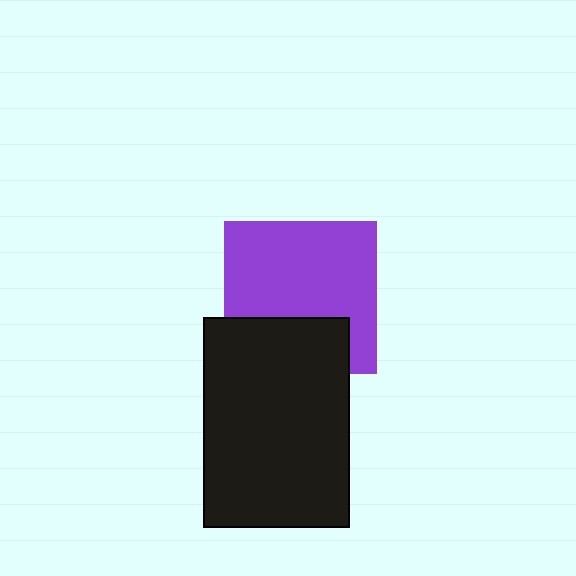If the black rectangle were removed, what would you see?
You would see the complete purple square.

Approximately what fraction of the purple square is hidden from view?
Roughly 30% of the purple square is hidden behind the black rectangle.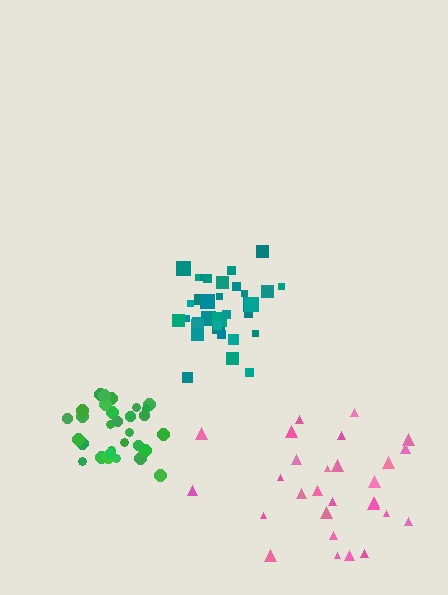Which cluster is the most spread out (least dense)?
Pink.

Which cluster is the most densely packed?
Green.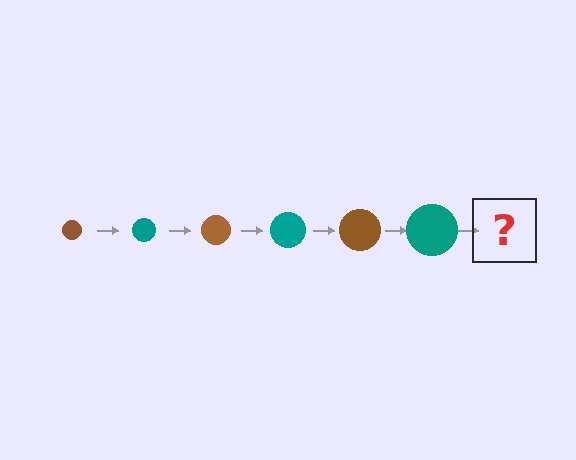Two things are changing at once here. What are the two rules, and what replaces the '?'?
The two rules are that the circle grows larger each step and the color cycles through brown and teal. The '?' should be a brown circle, larger than the previous one.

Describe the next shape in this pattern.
It should be a brown circle, larger than the previous one.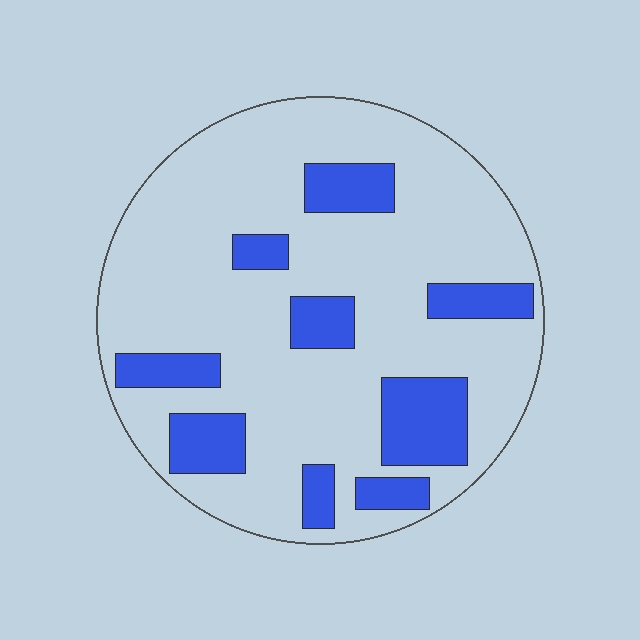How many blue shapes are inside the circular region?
9.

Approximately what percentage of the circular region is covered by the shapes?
Approximately 20%.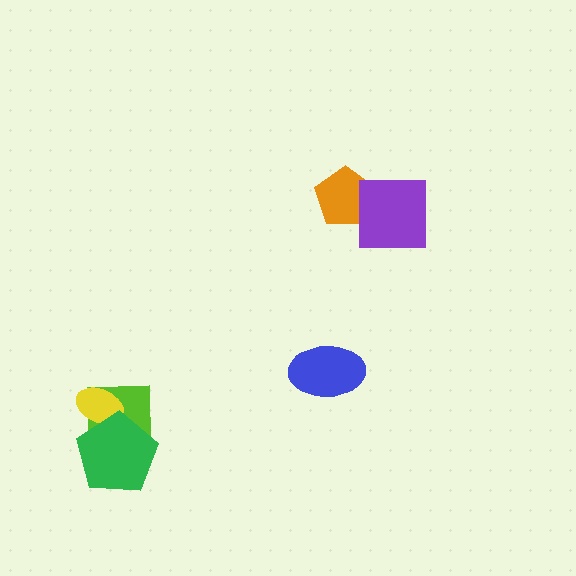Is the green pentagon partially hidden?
No, no other shape covers it.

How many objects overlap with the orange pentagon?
1 object overlaps with the orange pentagon.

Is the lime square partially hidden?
Yes, it is partially covered by another shape.